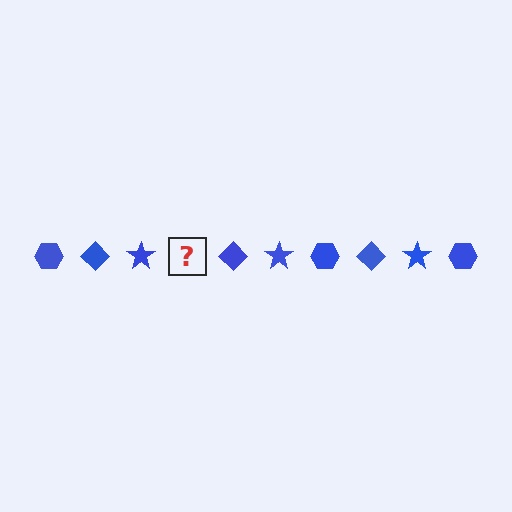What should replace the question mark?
The question mark should be replaced with a blue hexagon.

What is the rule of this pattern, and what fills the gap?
The rule is that the pattern cycles through hexagon, diamond, star shapes in blue. The gap should be filled with a blue hexagon.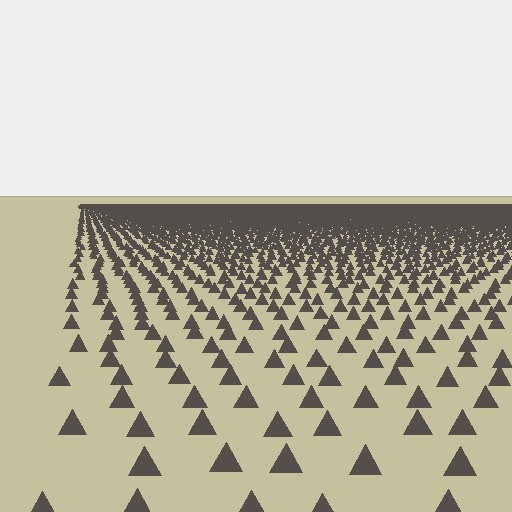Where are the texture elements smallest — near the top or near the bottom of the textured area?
Near the top.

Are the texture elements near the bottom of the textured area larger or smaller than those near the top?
Larger. Near the bottom, elements are closer to the viewer and appear at a bigger on-screen size.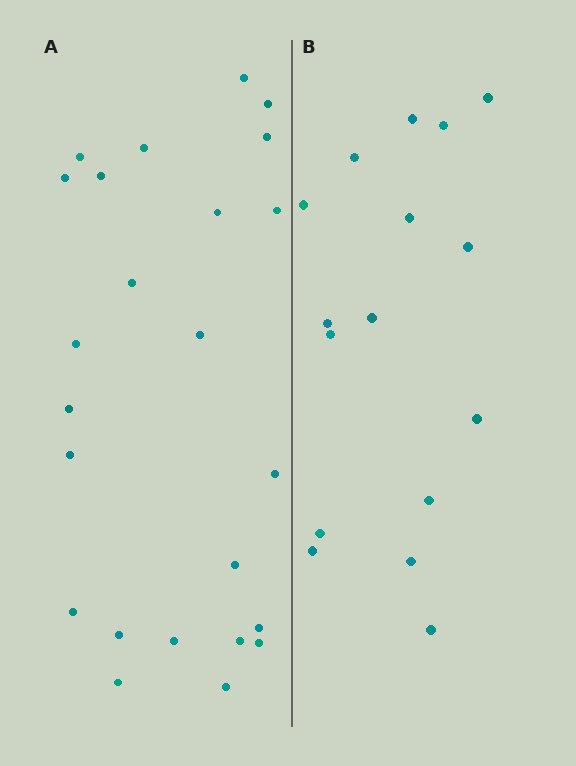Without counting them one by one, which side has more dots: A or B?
Region A (the left region) has more dots.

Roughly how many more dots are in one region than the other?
Region A has roughly 8 or so more dots than region B.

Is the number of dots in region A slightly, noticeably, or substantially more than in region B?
Region A has substantially more. The ratio is roughly 1.5 to 1.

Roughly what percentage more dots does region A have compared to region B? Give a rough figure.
About 50% more.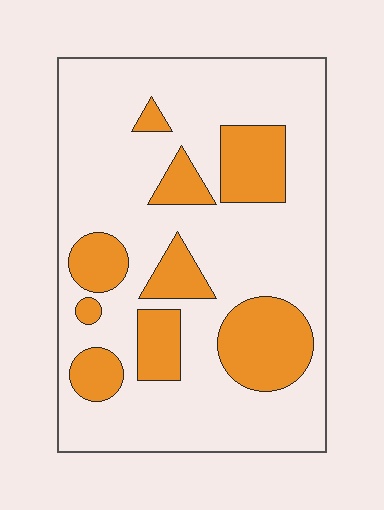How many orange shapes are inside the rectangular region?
9.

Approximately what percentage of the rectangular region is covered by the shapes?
Approximately 25%.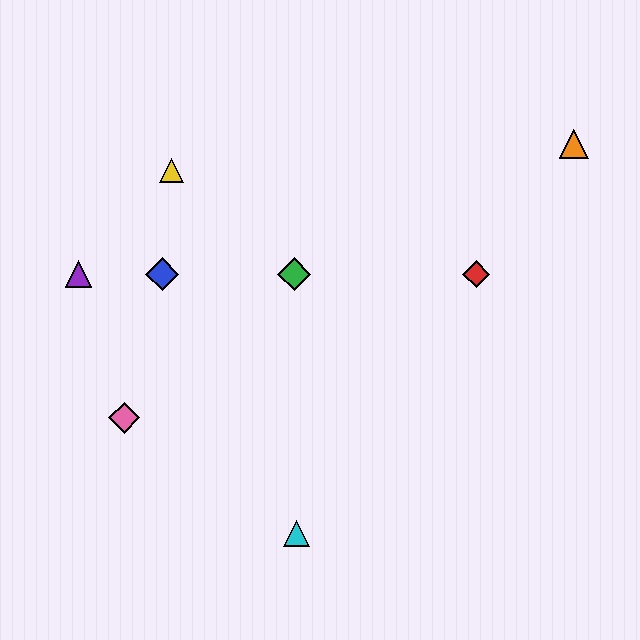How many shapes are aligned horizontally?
4 shapes (the red diamond, the blue diamond, the green diamond, the purple triangle) are aligned horizontally.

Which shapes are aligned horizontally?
The red diamond, the blue diamond, the green diamond, the purple triangle are aligned horizontally.